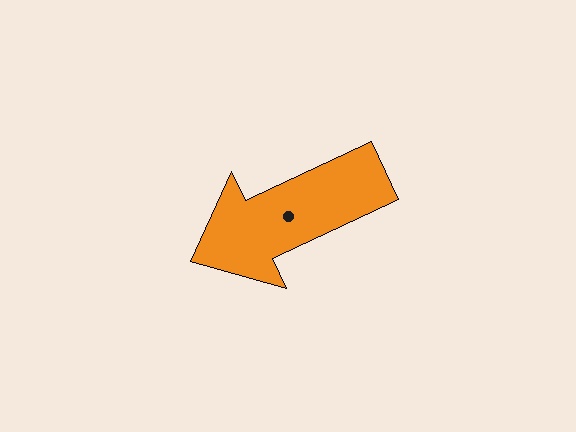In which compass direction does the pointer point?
Southwest.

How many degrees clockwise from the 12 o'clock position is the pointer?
Approximately 245 degrees.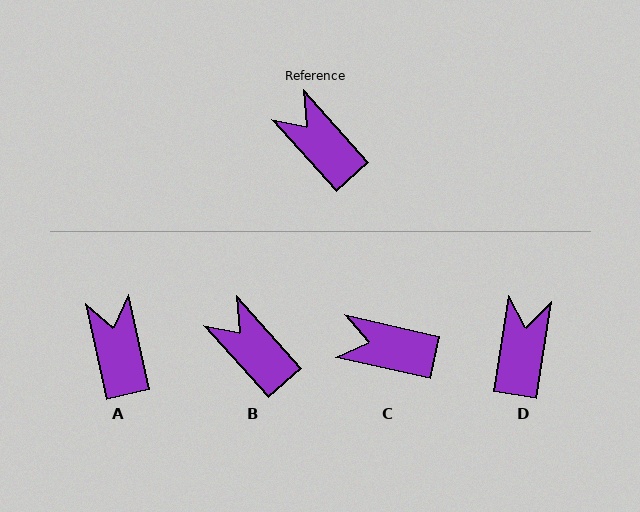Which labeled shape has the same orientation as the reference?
B.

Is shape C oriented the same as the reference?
No, it is off by about 35 degrees.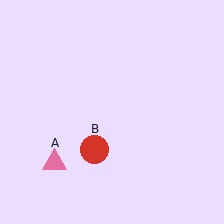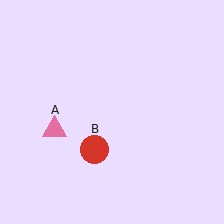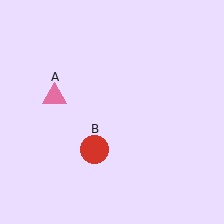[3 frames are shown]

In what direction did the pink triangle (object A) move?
The pink triangle (object A) moved up.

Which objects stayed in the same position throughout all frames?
Red circle (object B) remained stationary.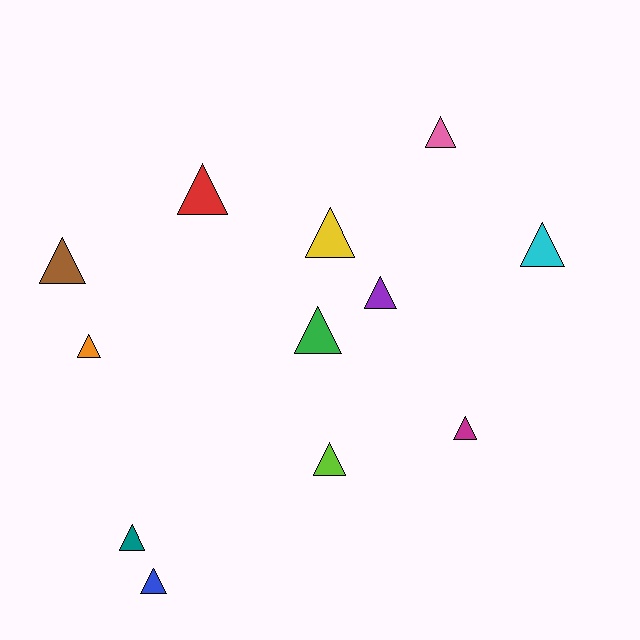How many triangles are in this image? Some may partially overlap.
There are 12 triangles.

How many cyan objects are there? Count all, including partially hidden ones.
There is 1 cyan object.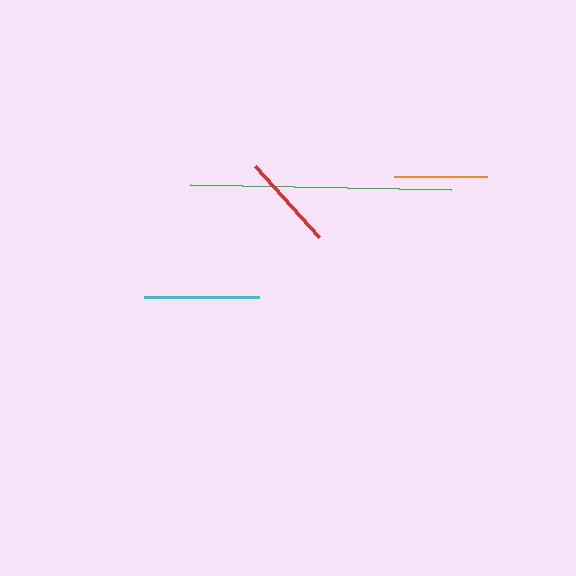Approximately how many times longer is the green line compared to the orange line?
The green line is approximately 2.8 times the length of the orange line.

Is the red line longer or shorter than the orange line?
The red line is longer than the orange line.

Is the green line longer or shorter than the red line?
The green line is longer than the red line.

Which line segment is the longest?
The green line is the longest at approximately 261 pixels.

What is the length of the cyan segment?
The cyan segment is approximately 115 pixels long.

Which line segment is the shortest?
The orange line is the shortest at approximately 93 pixels.